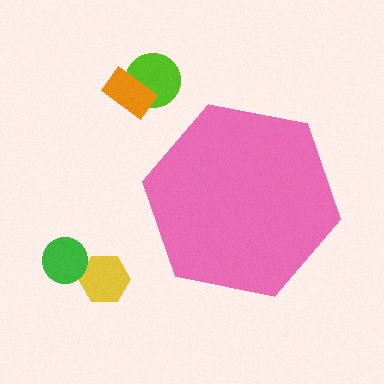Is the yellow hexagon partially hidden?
No, the yellow hexagon is fully visible.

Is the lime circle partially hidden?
No, the lime circle is fully visible.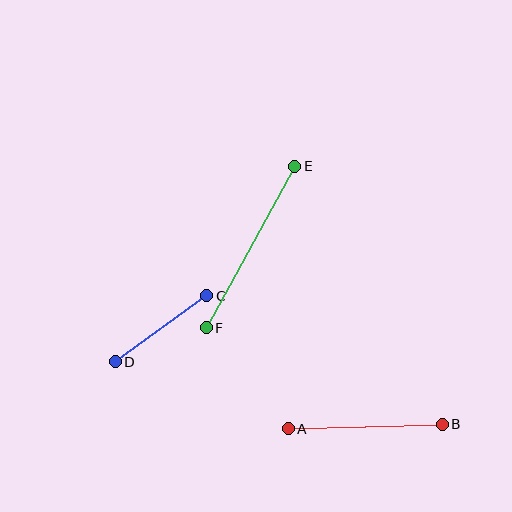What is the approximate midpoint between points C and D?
The midpoint is at approximately (161, 329) pixels.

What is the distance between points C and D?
The distance is approximately 113 pixels.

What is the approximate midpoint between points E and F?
The midpoint is at approximately (251, 247) pixels.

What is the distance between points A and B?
The distance is approximately 154 pixels.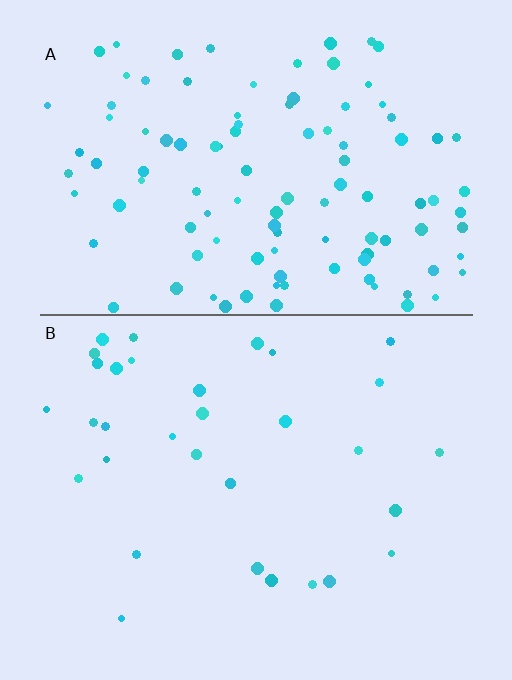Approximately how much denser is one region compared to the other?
Approximately 3.5× — region A over region B.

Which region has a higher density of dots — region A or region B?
A (the top).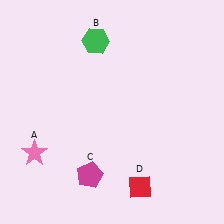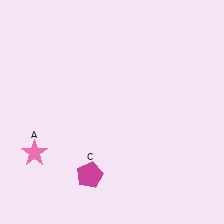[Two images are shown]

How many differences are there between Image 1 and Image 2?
There are 2 differences between the two images.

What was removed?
The green hexagon (B), the red diamond (D) were removed in Image 2.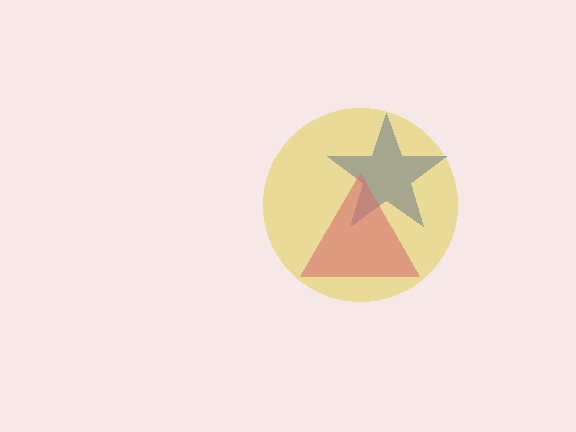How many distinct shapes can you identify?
There are 3 distinct shapes: a blue star, a magenta triangle, a yellow circle.